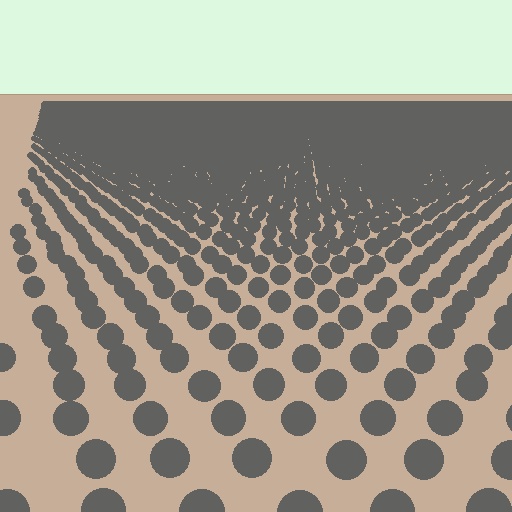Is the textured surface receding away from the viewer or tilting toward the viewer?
The surface is receding away from the viewer. Texture elements get smaller and denser toward the top.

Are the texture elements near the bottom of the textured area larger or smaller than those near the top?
Larger. Near the bottom, elements are closer to the viewer and appear at a bigger on-screen size.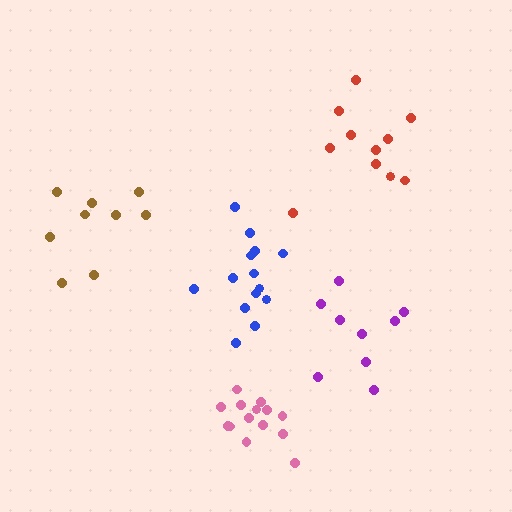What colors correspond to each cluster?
The clusters are colored: purple, pink, red, blue, brown.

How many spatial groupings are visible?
There are 5 spatial groupings.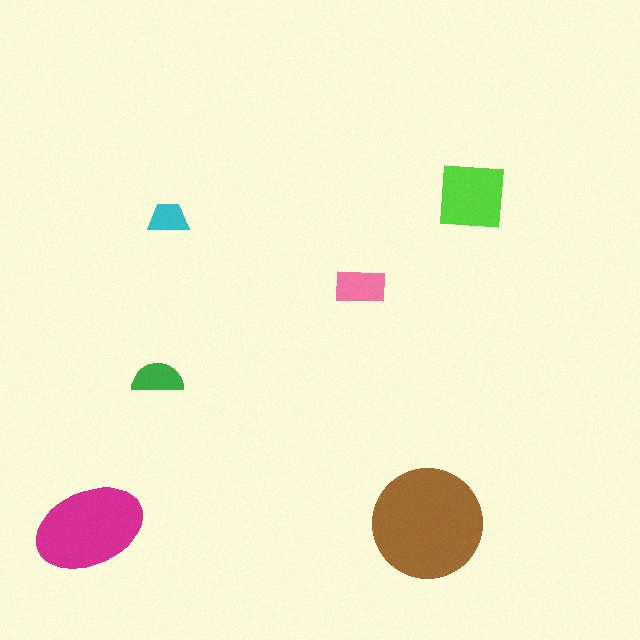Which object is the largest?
The brown circle.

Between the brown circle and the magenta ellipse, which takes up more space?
The brown circle.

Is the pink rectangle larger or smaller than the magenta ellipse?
Smaller.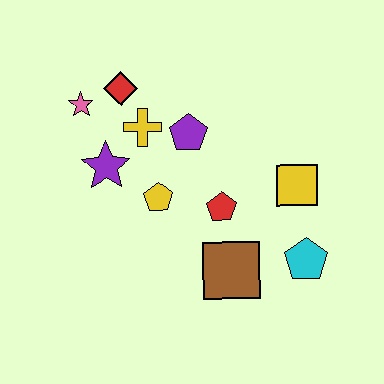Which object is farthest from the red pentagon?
The pink star is farthest from the red pentagon.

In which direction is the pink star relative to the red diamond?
The pink star is to the left of the red diamond.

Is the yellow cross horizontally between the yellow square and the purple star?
Yes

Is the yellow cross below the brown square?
No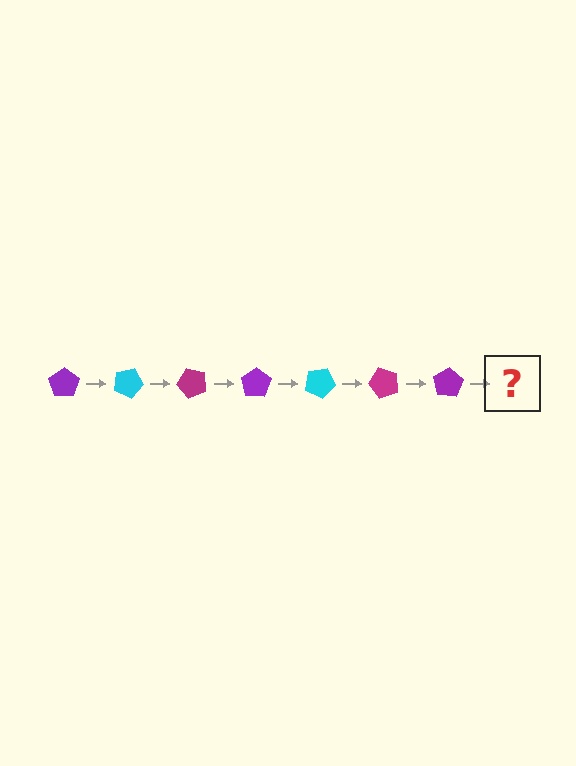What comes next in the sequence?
The next element should be a cyan pentagon, rotated 175 degrees from the start.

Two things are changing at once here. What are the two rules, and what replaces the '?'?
The two rules are that it rotates 25 degrees each step and the color cycles through purple, cyan, and magenta. The '?' should be a cyan pentagon, rotated 175 degrees from the start.